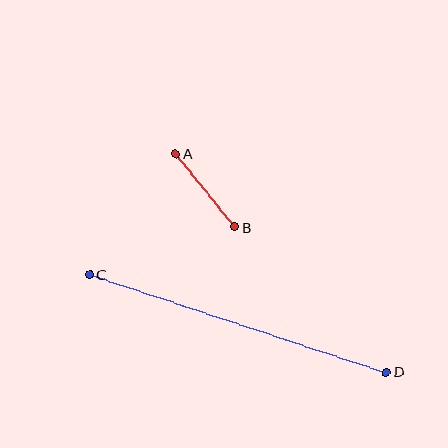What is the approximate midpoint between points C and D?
The midpoint is at approximately (238, 323) pixels.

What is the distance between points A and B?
The distance is approximately 94 pixels.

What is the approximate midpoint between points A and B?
The midpoint is at approximately (205, 190) pixels.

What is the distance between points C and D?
The distance is approximately 312 pixels.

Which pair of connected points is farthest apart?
Points C and D are farthest apart.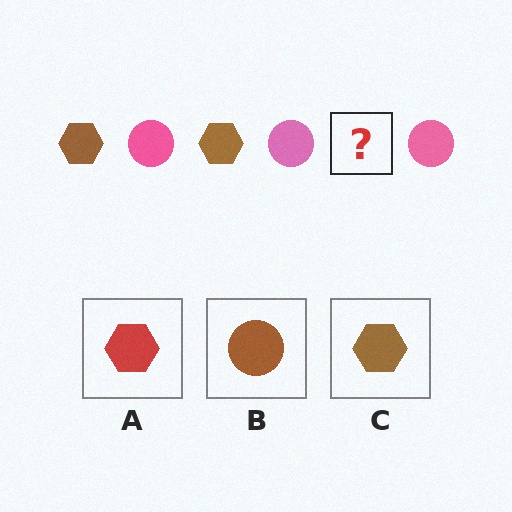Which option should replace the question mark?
Option C.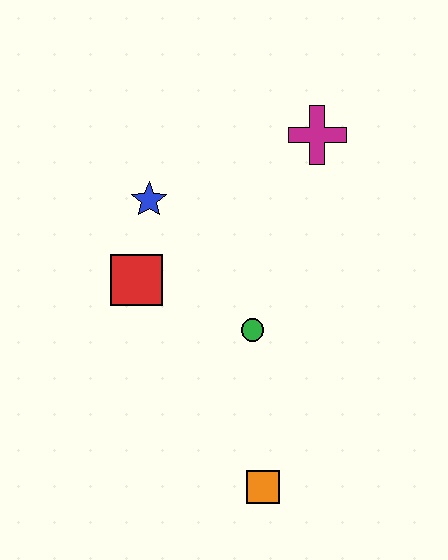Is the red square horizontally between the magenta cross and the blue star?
No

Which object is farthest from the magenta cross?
The orange square is farthest from the magenta cross.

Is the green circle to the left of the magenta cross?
Yes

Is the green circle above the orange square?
Yes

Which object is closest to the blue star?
The red square is closest to the blue star.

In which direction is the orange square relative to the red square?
The orange square is below the red square.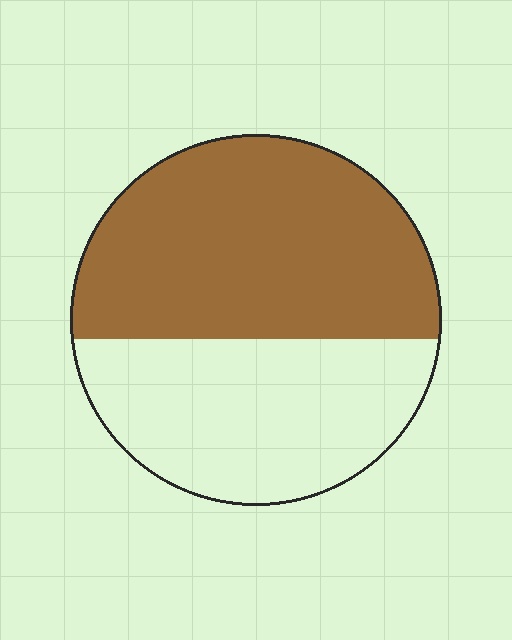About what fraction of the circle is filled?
About three fifths (3/5).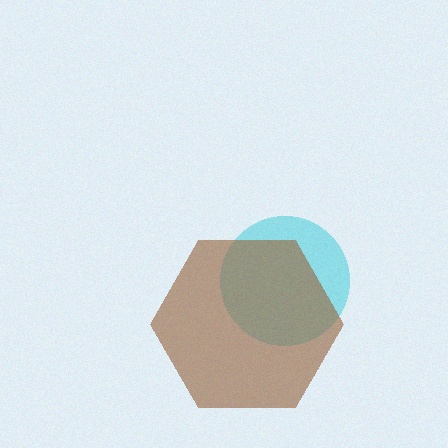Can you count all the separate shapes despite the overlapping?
Yes, there are 2 separate shapes.